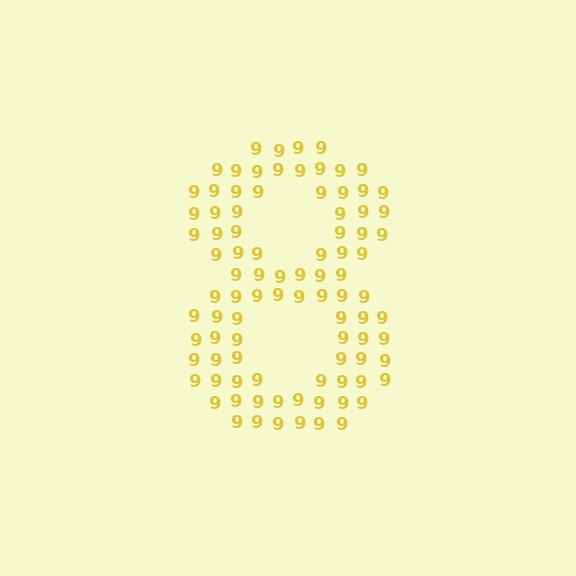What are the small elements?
The small elements are digit 9's.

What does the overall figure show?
The overall figure shows the digit 8.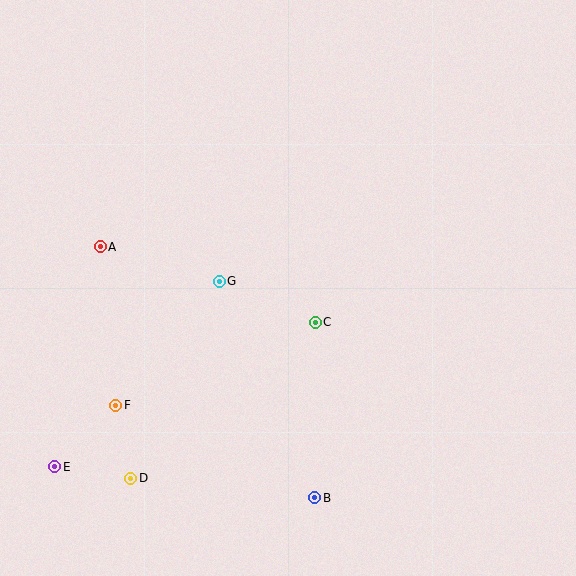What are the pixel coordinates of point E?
Point E is at (55, 467).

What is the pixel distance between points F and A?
The distance between F and A is 159 pixels.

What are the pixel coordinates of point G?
Point G is at (219, 281).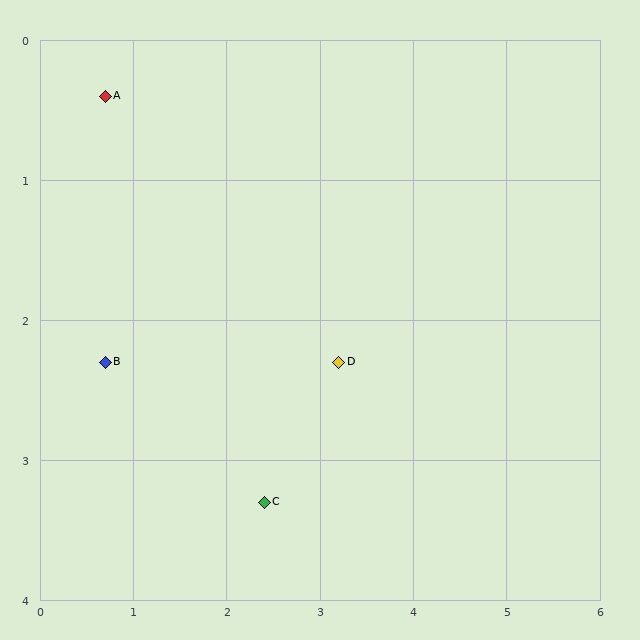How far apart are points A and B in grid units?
Points A and B are about 1.9 grid units apart.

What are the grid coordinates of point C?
Point C is at approximately (2.4, 3.3).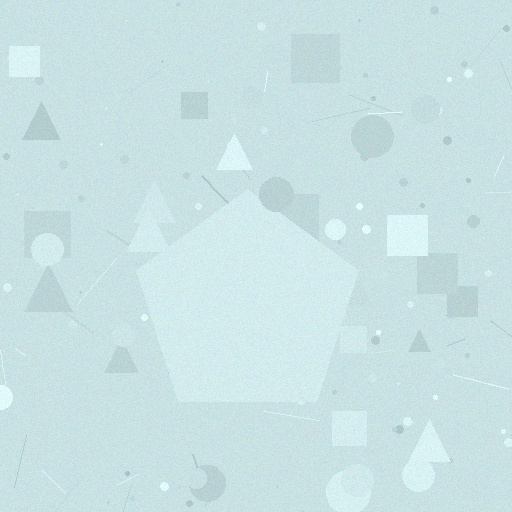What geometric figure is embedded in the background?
A pentagon is embedded in the background.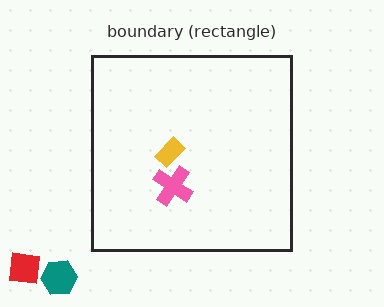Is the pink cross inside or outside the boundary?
Inside.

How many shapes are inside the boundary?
2 inside, 2 outside.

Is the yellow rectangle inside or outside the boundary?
Inside.